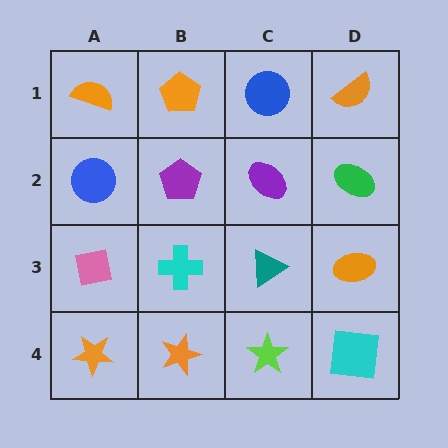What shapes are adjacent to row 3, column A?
A blue circle (row 2, column A), an orange star (row 4, column A), a cyan cross (row 3, column B).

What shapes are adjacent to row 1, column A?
A blue circle (row 2, column A), an orange pentagon (row 1, column B).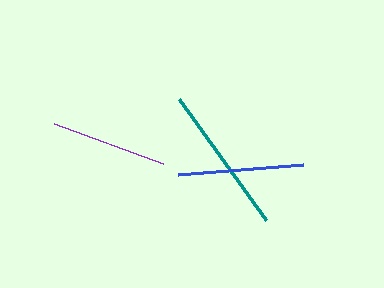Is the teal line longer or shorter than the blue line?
The teal line is longer than the blue line.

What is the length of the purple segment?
The purple segment is approximately 116 pixels long.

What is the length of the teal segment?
The teal segment is approximately 149 pixels long.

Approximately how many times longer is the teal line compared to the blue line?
The teal line is approximately 1.2 times the length of the blue line.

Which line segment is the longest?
The teal line is the longest at approximately 149 pixels.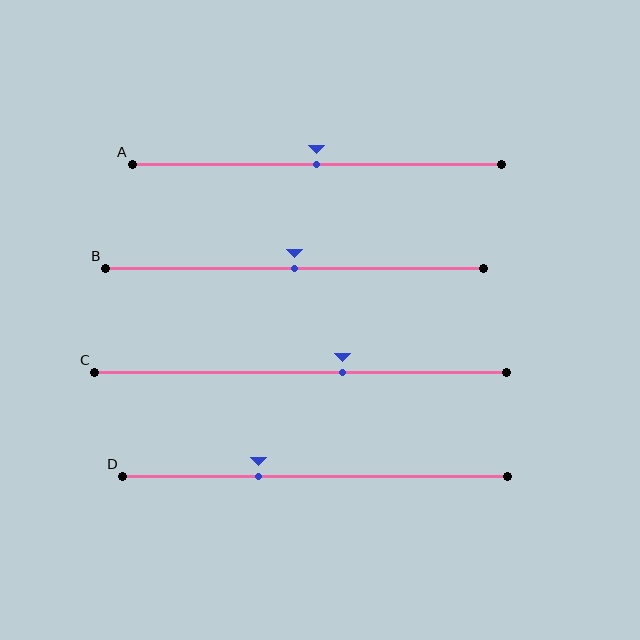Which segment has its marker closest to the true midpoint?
Segment A has its marker closest to the true midpoint.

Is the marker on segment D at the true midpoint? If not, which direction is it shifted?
No, the marker on segment D is shifted to the left by about 15% of the segment length.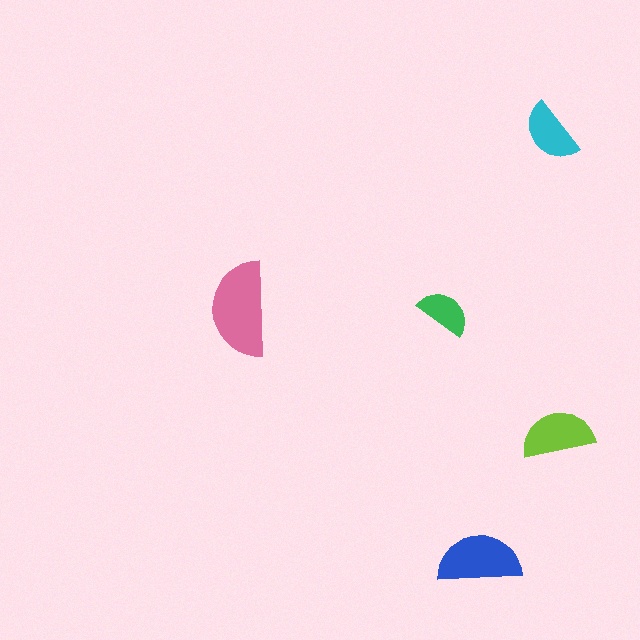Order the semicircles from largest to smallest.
the pink one, the blue one, the lime one, the cyan one, the green one.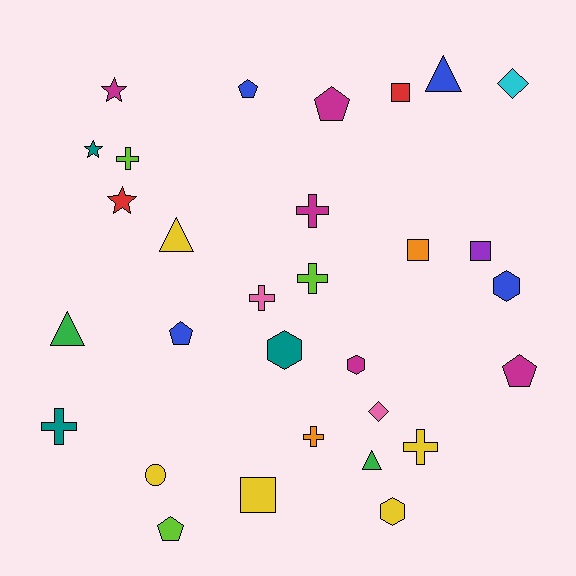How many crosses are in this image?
There are 7 crosses.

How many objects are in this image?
There are 30 objects.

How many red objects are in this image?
There are 2 red objects.